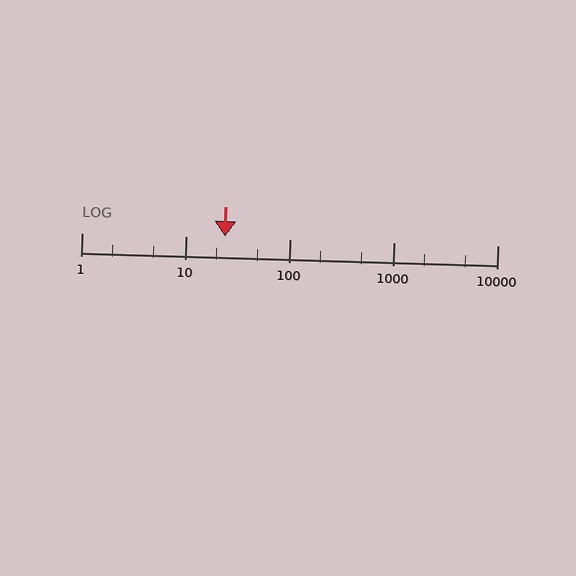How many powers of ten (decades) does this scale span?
The scale spans 4 decades, from 1 to 10000.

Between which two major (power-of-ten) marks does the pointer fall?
The pointer is between 10 and 100.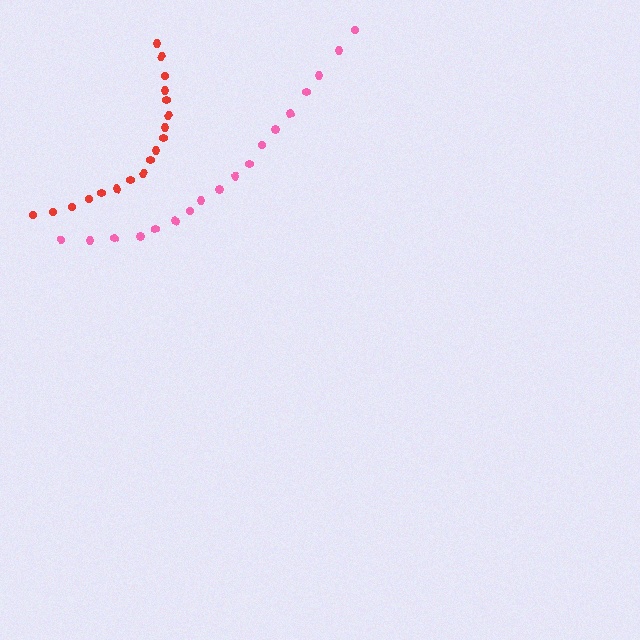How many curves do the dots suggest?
There are 2 distinct paths.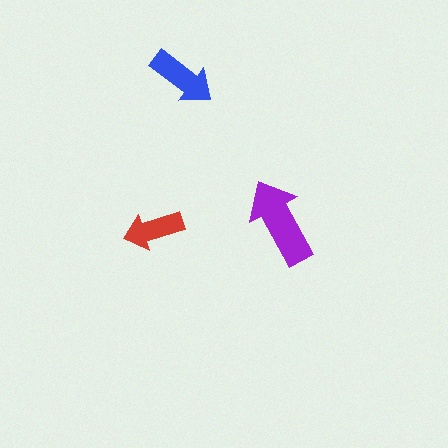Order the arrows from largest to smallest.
the purple one, the blue one, the red one.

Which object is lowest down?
The red arrow is bottommost.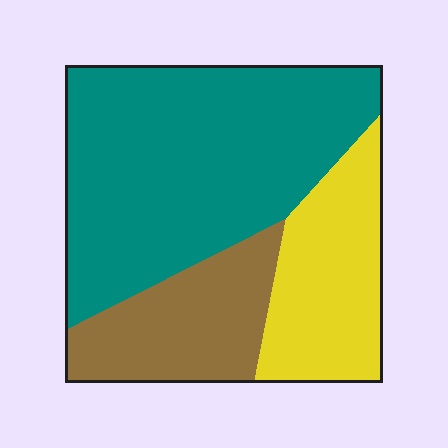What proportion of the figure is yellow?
Yellow covers roughly 25% of the figure.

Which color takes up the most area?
Teal, at roughly 55%.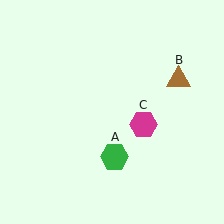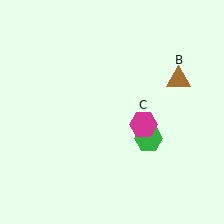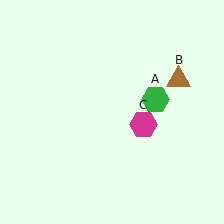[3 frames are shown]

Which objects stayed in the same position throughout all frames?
Brown triangle (object B) and magenta hexagon (object C) remained stationary.